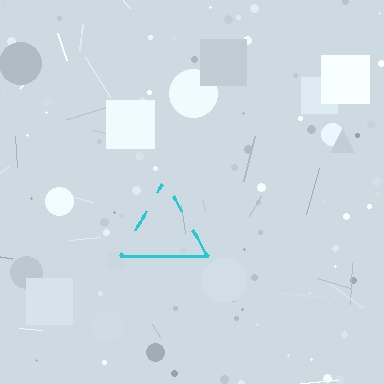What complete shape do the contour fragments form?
The contour fragments form a triangle.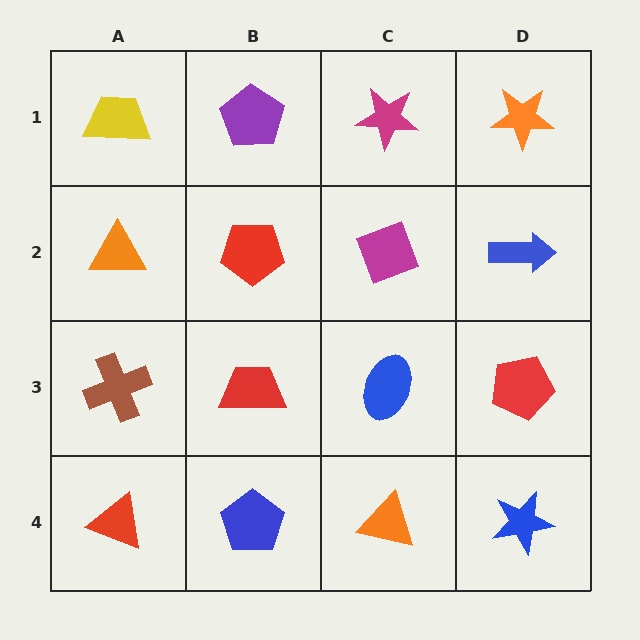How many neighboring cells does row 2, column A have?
3.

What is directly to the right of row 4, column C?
A blue star.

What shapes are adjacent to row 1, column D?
A blue arrow (row 2, column D), a magenta star (row 1, column C).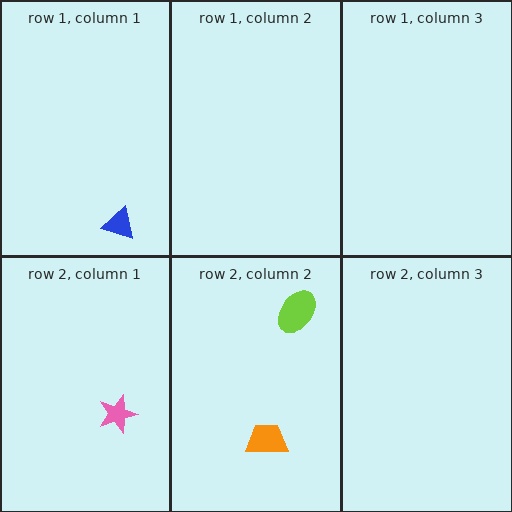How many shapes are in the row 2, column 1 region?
1.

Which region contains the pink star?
The row 2, column 1 region.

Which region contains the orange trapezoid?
The row 2, column 2 region.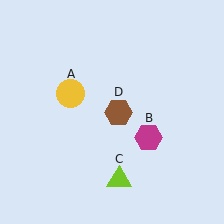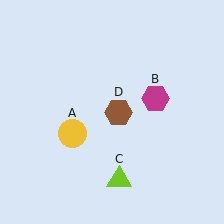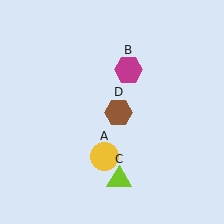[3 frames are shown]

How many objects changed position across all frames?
2 objects changed position: yellow circle (object A), magenta hexagon (object B).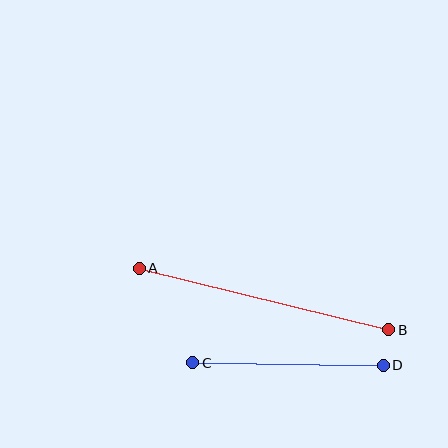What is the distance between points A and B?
The distance is approximately 257 pixels.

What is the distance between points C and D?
The distance is approximately 191 pixels.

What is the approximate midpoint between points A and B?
The midpoint is at approximately (264, 299) pixels.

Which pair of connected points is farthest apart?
Points A and B are farthest apart.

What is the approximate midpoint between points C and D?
The midpoint is at approximately (288, 364) pixels.